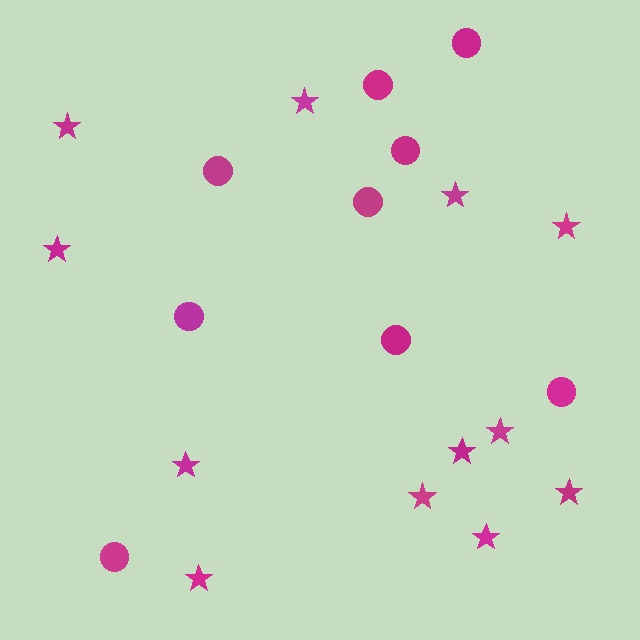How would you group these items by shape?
There are 2 groups: one group of stars (12) and one group of circles (9).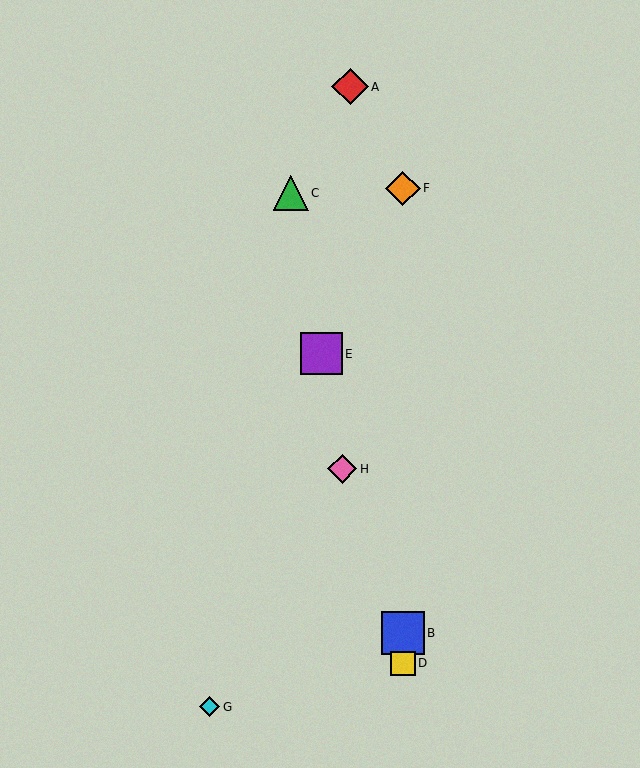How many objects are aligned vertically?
3 objects (B, D, F) are aligned vertically.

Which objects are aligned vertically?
Objects B, D, F are aligned vertically.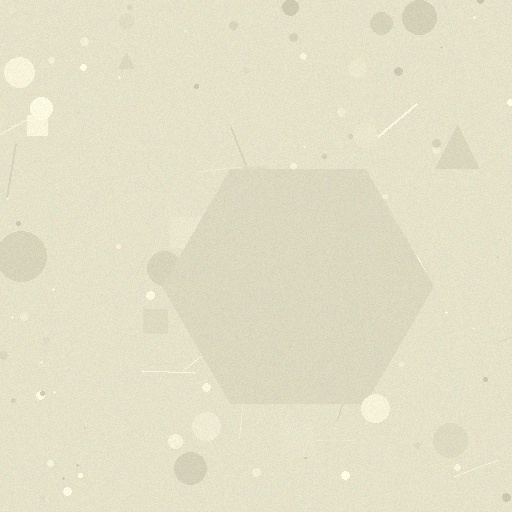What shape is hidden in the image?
A hexagon is hidden in the image.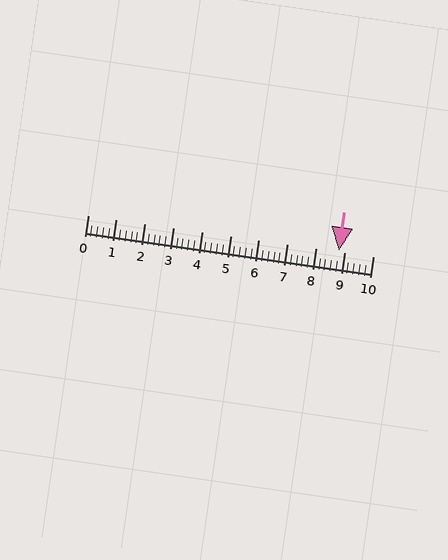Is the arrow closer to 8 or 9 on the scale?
The arrow is closer to 9.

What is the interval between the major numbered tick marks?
The major tick marks are spaced 1 units apart.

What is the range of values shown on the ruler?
The ruler shows values from 0 to 10.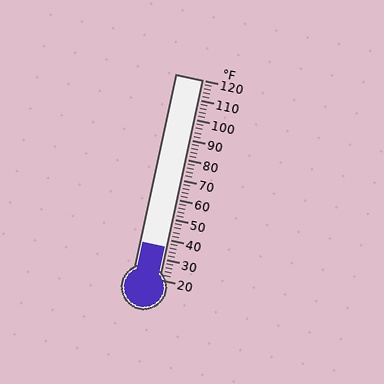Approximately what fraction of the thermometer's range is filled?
The thermometer is filled to approximately 15% of its range.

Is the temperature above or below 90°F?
The temperature is below 90°F.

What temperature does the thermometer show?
The thermometer shows approximately 36°F.